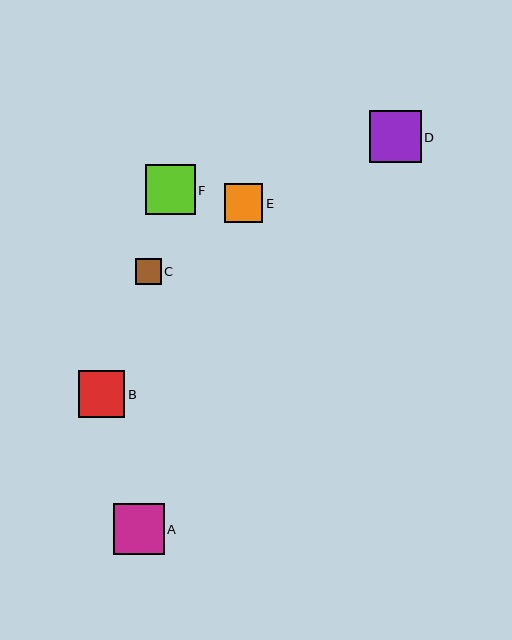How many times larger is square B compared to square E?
Square B is approximately 1.2 times the size of square E.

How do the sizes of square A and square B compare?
Square A and square B are approximately the same size.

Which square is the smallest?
Square C is the smallest with a size of approximately 26 pixels.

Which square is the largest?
Square D is the largest with a size of approximately 51 pixels.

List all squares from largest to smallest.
From largest to smallest: D, A, F, B, E, C.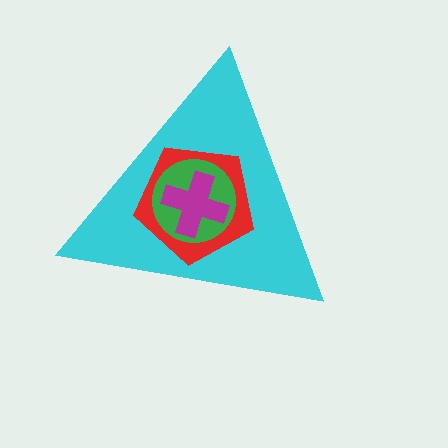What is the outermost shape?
The cyan triangle.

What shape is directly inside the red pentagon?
The green circle.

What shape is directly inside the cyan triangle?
The red pentagon.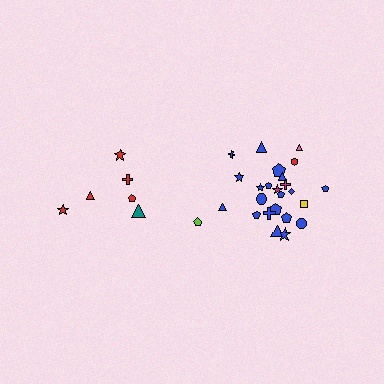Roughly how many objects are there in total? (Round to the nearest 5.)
Roughly 30 objects in total.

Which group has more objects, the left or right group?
The right group.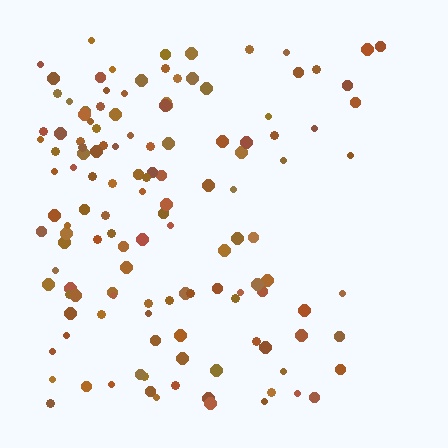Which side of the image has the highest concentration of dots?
The left.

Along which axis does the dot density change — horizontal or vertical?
Horizontal.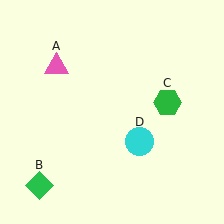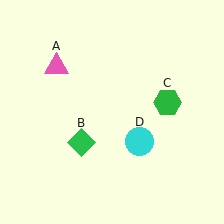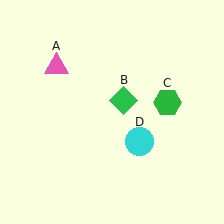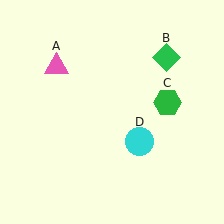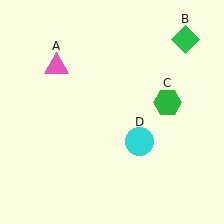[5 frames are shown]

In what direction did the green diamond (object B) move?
The green diamond (object B) moved up and to the right.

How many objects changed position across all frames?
1 object changed position: green diamond (object B).